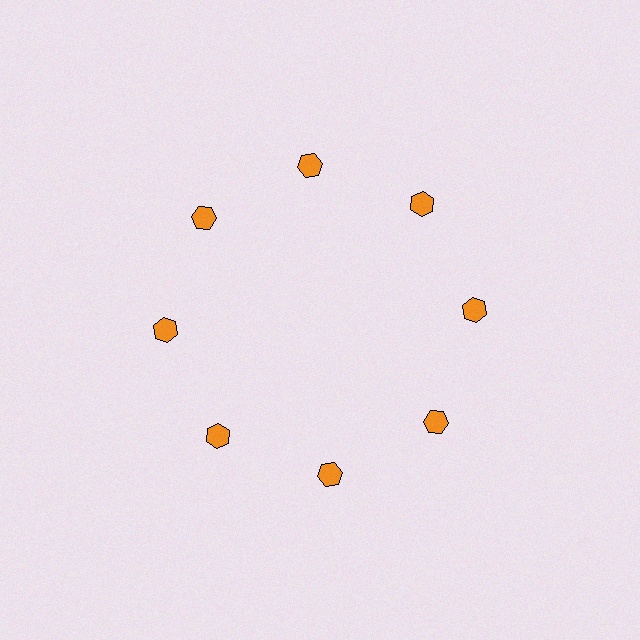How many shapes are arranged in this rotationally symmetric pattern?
There are 8 shapes, arranged in 8 groups of 1.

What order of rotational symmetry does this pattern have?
This pattern has 8-fold rotational symmetry.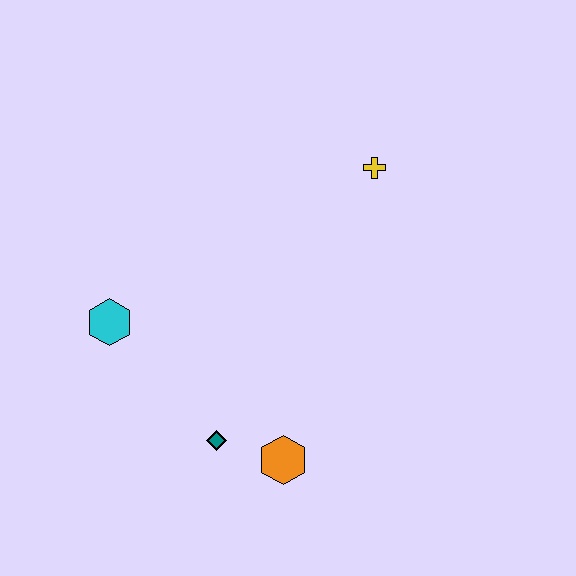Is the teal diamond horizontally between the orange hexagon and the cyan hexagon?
Yes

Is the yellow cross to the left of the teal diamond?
No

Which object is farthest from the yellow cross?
The teal diamond is farthest from the yellow cross.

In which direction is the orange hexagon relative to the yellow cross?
The orange hexagon is below the yellow cross.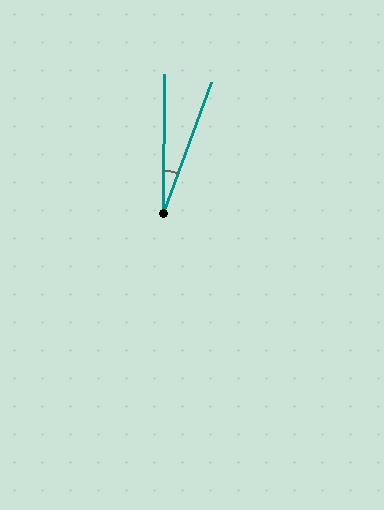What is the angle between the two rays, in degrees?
Approximately 19 degrees.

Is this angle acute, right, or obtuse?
It is acute.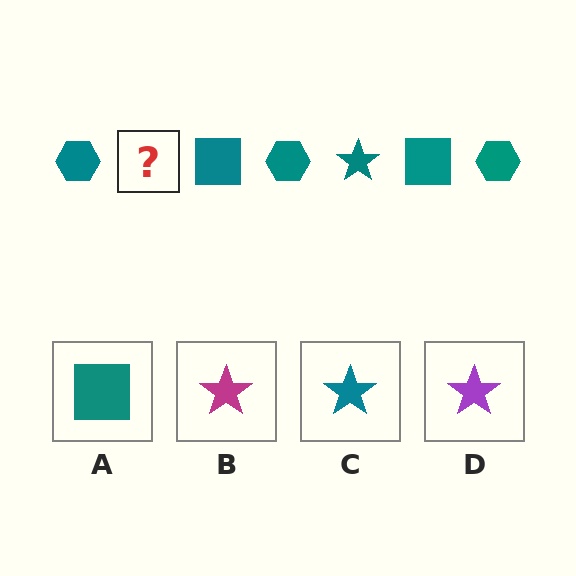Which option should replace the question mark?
Option C.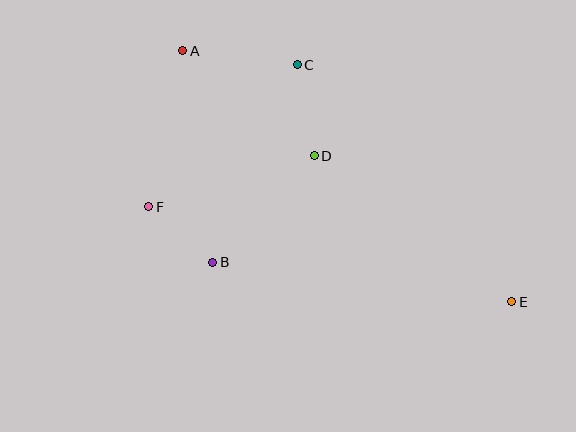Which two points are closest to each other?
Points B and F are closest to each other.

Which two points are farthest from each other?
Points A and E are farthest from each other.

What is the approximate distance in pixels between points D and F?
The distance between D and F is approximately 173 pixels.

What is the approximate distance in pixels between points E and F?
The distance between E and F is approximately 376 pixels.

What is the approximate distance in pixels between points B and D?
The distance between B and D is approximately 147 pixels.